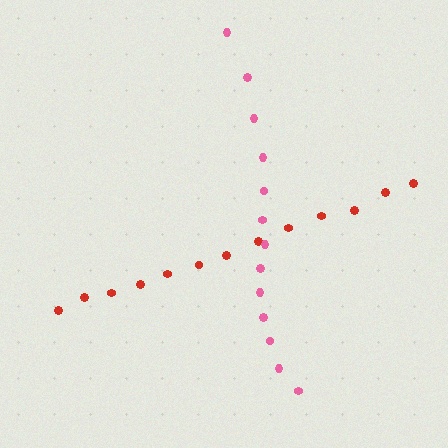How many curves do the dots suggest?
There are 2 distinct paths.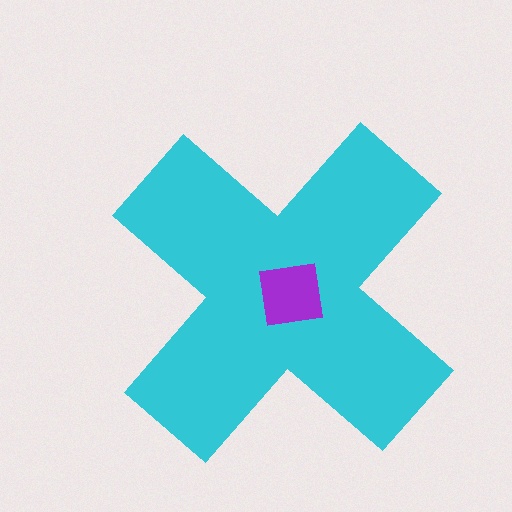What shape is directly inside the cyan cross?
The purple square.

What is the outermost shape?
The cyan cross.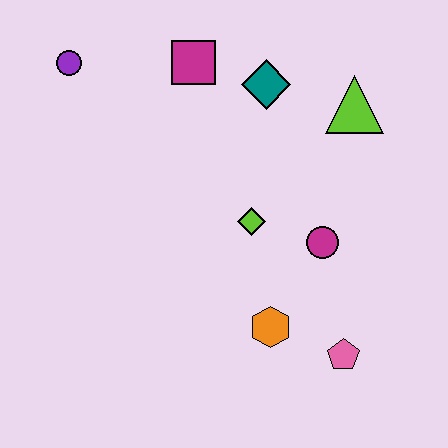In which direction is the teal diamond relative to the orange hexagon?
The teal diamond is above the orange hexagon.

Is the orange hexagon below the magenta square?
Yes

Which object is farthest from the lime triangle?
The purple circle is farthest from the lime triangle.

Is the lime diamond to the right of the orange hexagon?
No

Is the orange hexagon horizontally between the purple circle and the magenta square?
No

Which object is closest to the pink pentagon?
The orange hexagon is closest to the pink pentagon.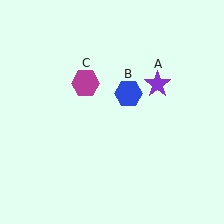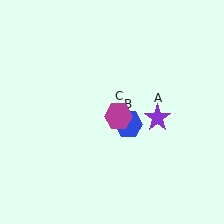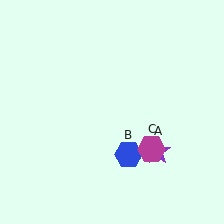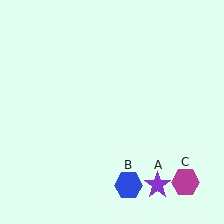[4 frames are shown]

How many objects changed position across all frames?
3 objects changed position: purple star (object A), blue hexagon (object B), magenta hexagon (object C).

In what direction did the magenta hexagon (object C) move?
The magenta hexagon (object C) moved down and to the right.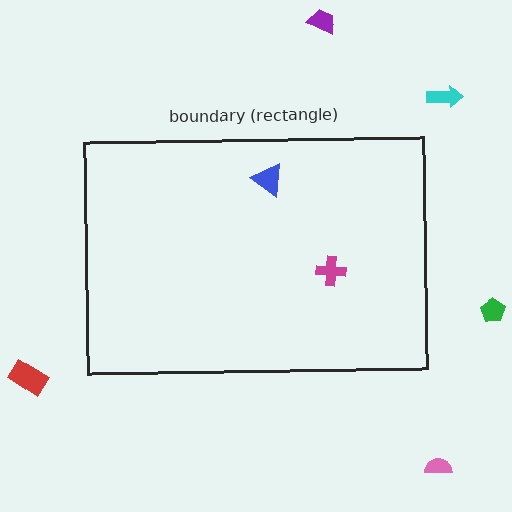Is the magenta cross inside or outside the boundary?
Inside.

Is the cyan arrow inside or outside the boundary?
Outside.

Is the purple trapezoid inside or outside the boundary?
Outside.